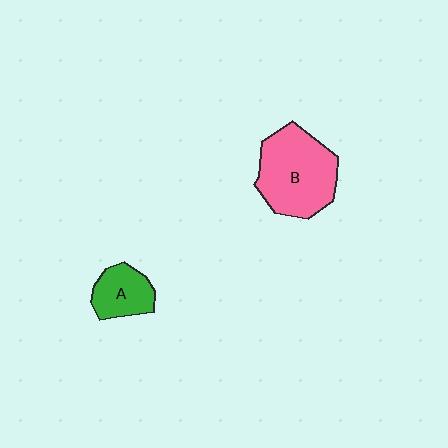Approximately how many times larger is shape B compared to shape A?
Approximately 2.1 times.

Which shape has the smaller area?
Shape A (green).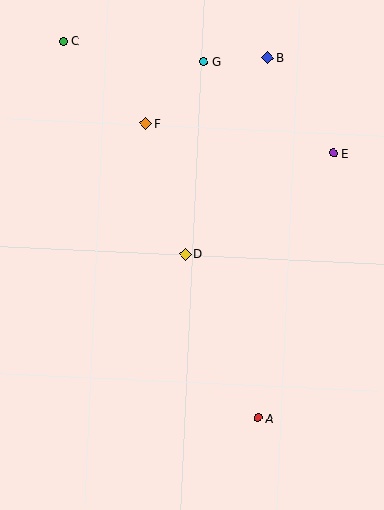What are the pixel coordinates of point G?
Point G is at (203, 62).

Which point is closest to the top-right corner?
Point B is closest to the top-right corner.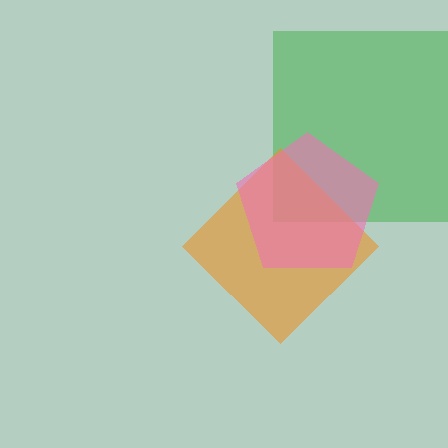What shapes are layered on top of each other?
The layered shapes are: a green square, an orange diamond, a pink pentagon.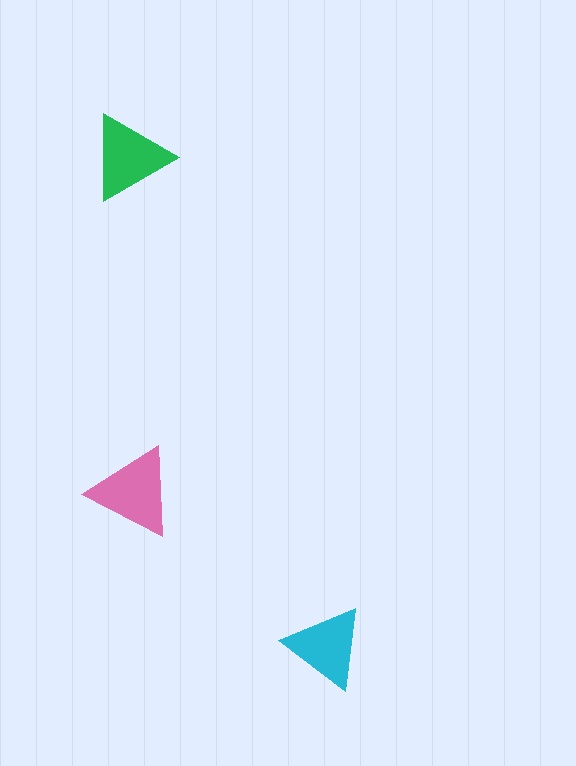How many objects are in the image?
There are 3 objects in the image.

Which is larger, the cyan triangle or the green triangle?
The green one.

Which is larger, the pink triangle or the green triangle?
The pink one.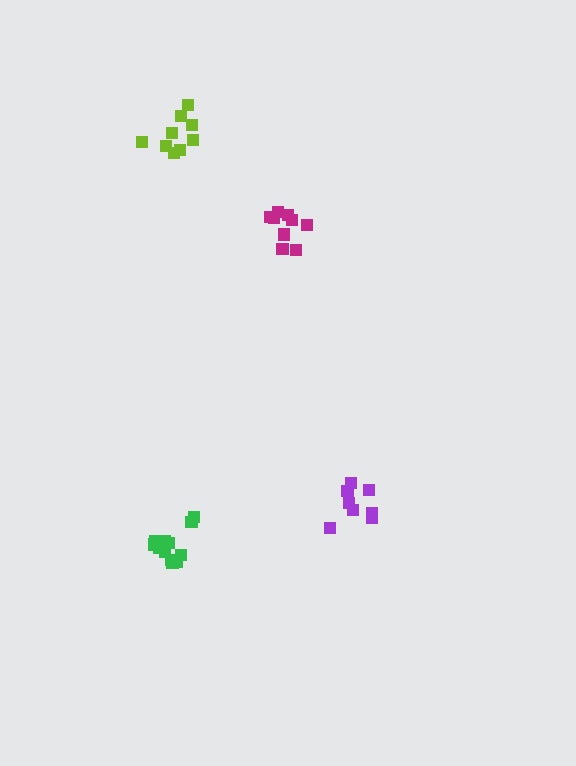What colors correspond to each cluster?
The clusters are colored: green, purple, lime, magenta.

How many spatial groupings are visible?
There are 4 spatial groupings.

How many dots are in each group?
Group 1: 14 dots, Group 2: 8 dots, Group 3: 9 dots, Group 4: 10 dots (41 total).